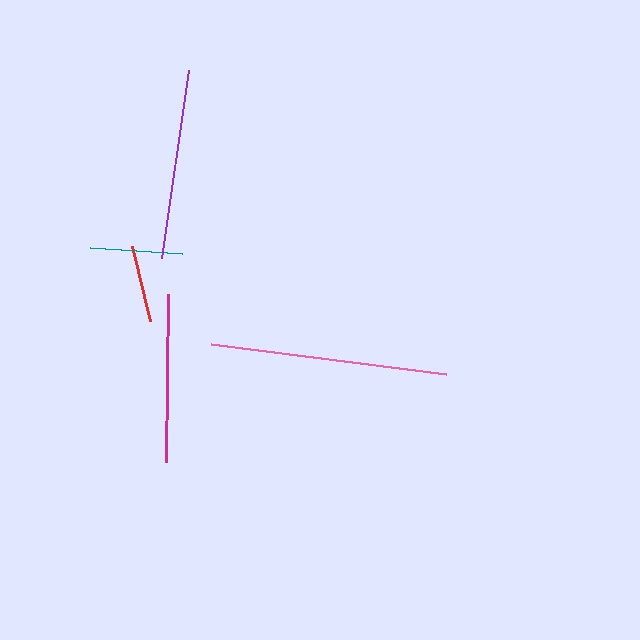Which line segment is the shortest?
The red line is the shortest at approximately 77 pixels.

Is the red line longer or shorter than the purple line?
The purple line is longer than the red line.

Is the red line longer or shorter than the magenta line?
The magenta line is longer than the red line.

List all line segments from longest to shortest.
From longest to shortest: pink, purple, magenta, teal, red.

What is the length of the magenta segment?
The magenta segment is approximately 167 pixels long.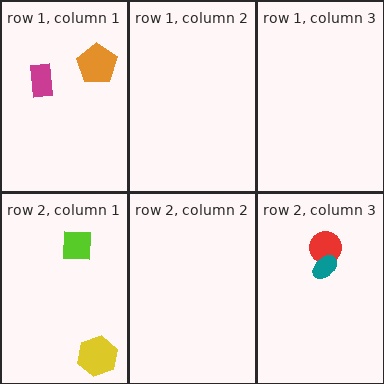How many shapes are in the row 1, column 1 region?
2.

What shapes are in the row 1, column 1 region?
The magenta rectangle, the orange pentagon.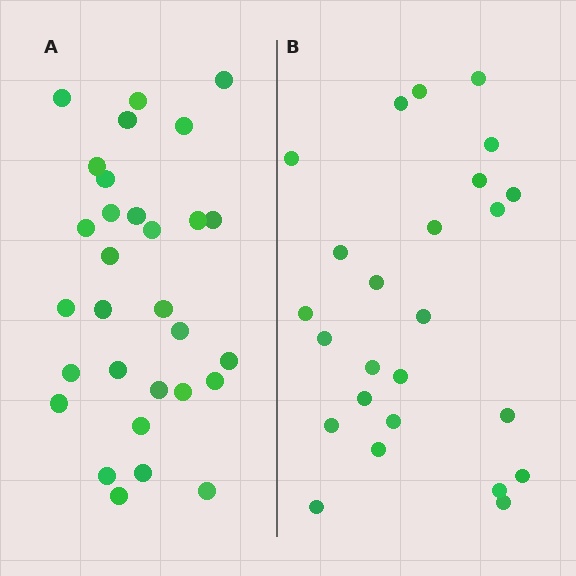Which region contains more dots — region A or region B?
Region A (the left region) has more dots.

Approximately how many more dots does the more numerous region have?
Region A has about 5 more dots than region B.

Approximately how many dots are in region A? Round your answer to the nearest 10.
About 30 dots.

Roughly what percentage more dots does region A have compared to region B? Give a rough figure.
About 20% more.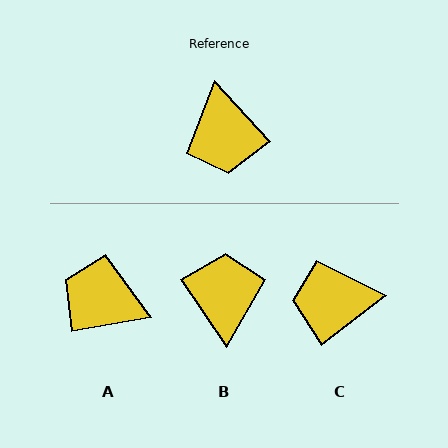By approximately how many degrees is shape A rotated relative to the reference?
Approximately 122 degrees clockwise.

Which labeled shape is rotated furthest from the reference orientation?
B, about 172 degrees away.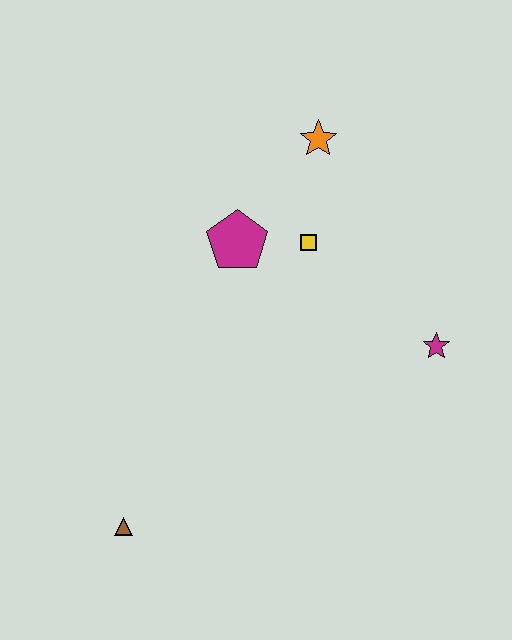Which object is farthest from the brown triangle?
The orange star is farthest from the brown triangle.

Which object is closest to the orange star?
The yellow square is closest to the orange star.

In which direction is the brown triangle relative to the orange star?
The brown triangle is below the orange star.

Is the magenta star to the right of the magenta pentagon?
Yes